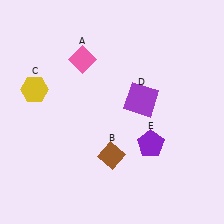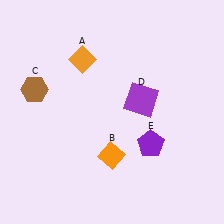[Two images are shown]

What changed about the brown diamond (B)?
In Image 1, B is brown. In Image 2, it changed to orange.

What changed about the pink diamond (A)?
In Image 1, A is pink. In Image 2, it changed to orange.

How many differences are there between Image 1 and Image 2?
There are 3 differences between the two images.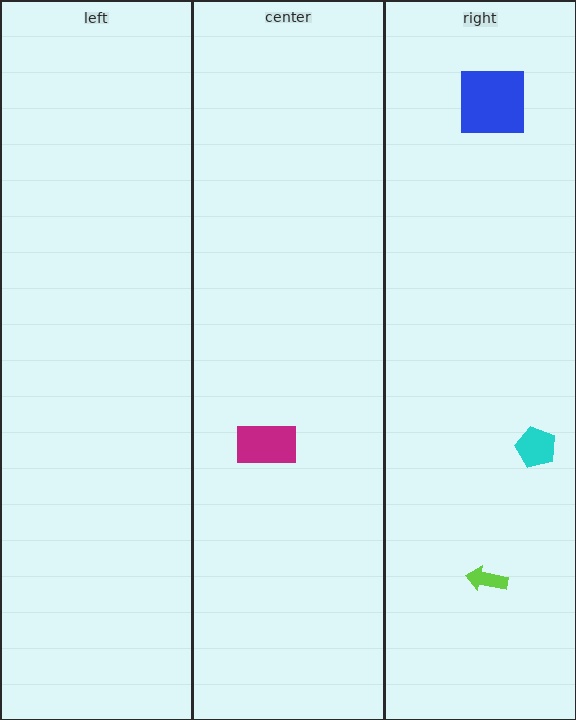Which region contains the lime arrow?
The right region.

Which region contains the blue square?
The right region.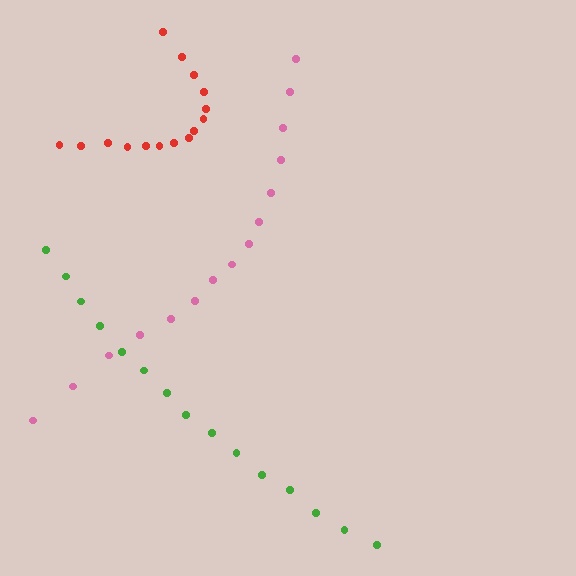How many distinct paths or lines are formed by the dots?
There are 3 distinct paths.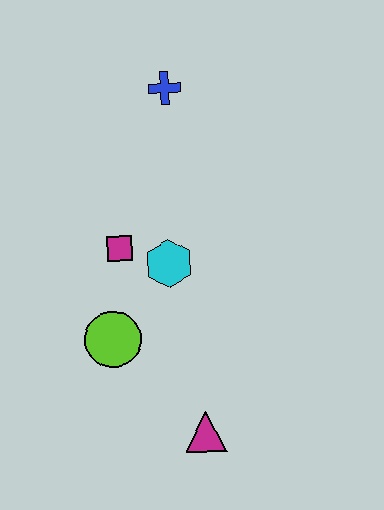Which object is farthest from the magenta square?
The magenta triangle is farthest from the magenta square.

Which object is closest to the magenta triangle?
The lime circle is closest to the magenta triangle.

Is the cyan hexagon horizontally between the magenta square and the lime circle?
No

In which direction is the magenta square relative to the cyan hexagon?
The magenta square is to the left of the cyan hexagon.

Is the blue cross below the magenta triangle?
No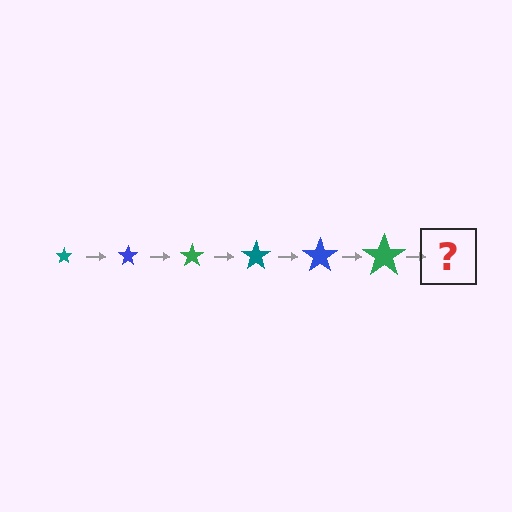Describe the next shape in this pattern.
It should be a teal star, larger than the previous one.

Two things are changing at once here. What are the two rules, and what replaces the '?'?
The two rules are that the star grows larger each step and the color cycles through teal, blue, and green. The '?' should be a teal star, larger than the previous one.